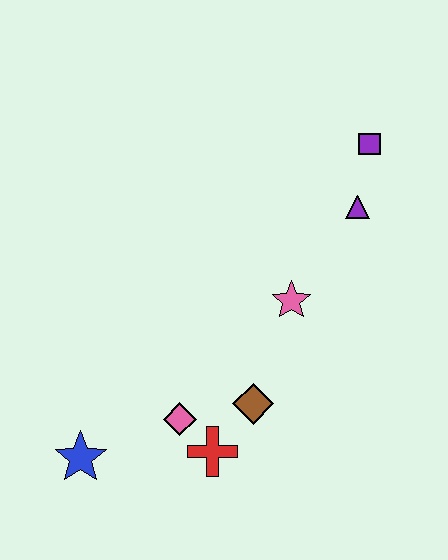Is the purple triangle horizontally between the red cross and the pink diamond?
No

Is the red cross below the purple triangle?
Yes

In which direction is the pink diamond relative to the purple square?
The pink diamond is below the purple square.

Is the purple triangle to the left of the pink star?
No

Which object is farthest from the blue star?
The purple square is farthest from the blue star.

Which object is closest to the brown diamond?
The red cross is closest to the brown diamond.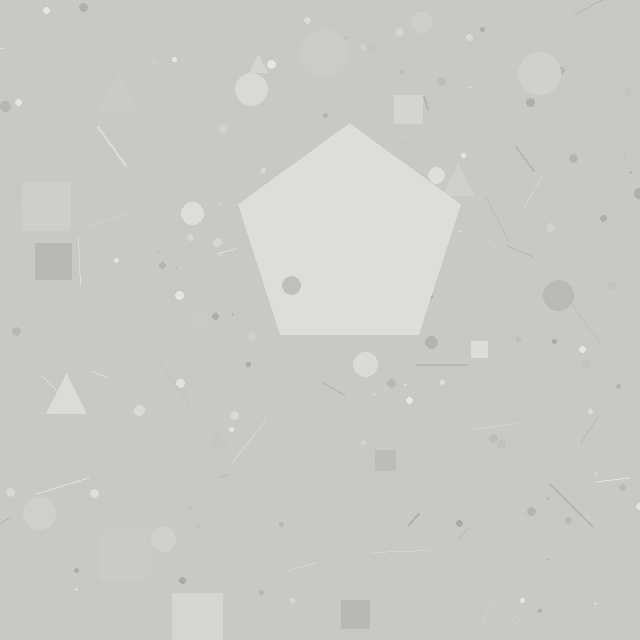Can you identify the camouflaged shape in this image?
The camouflaged shape is a pentagon.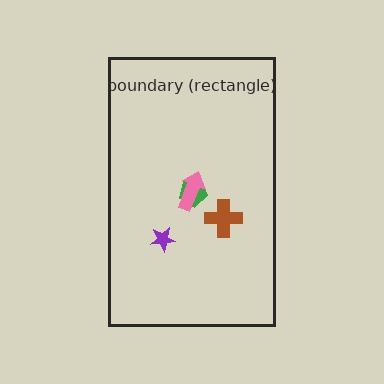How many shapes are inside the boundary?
4 inside, 0 outside.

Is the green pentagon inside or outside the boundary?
Inside.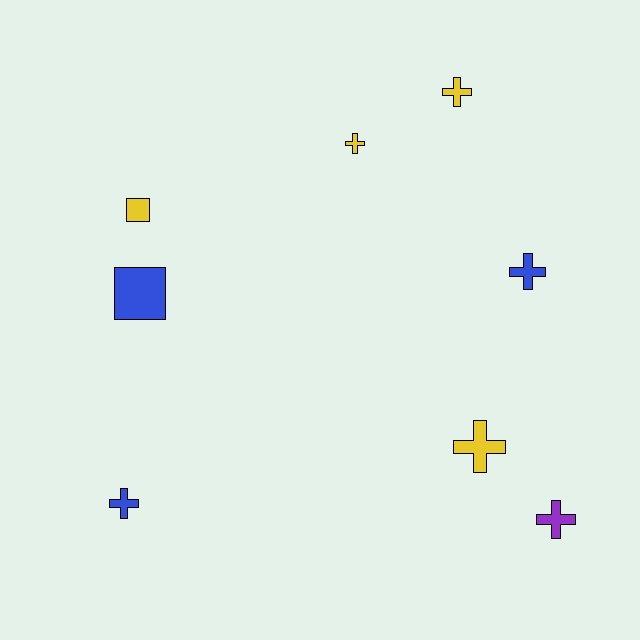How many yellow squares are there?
There is 1 yellow square.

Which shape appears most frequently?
Cross, with 6 objects.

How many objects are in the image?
There are 8 objects.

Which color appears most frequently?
Yellow, with 4 objects.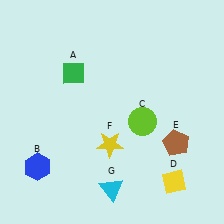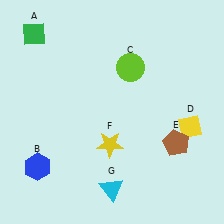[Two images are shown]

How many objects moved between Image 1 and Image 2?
3 objects moved between the two images.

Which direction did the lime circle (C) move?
The lime circle (C) moved up.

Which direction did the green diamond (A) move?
The green diamond (A) moved left.